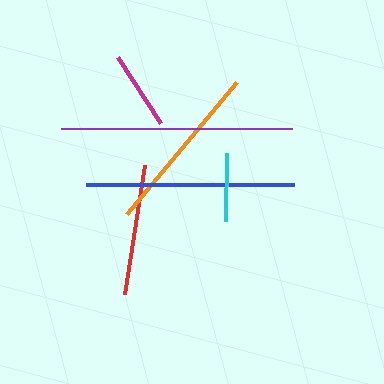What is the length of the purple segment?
The purple segment is approximately 231 pixels long.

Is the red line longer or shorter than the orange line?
The orange line is longer than the red line.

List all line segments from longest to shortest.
From longest to shortest: purple, blue, orange, red, magenta, cyan.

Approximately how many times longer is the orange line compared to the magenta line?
The orange line is approximately 2.2 times the length of the magenta line.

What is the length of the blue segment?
The blue segment is approximately 207 pixels long.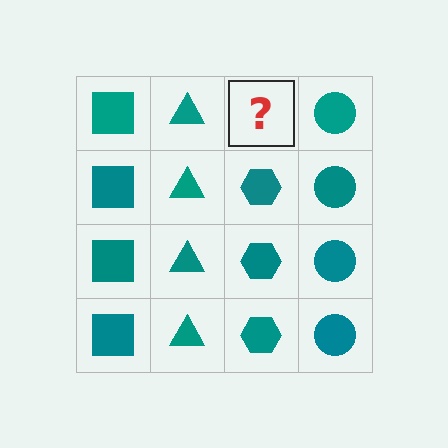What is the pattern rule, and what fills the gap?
The rule is that each column has a consistent shape. The gap should be filled with a teal hexagon.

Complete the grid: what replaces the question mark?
The question mark should be replaced with a teal hexagon.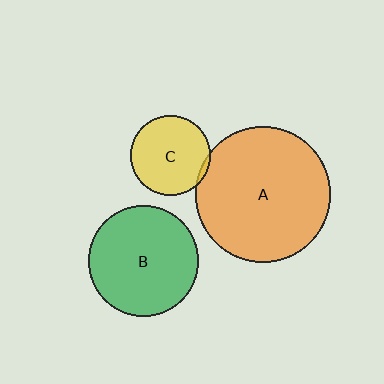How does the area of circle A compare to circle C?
Approximately 2.9 times.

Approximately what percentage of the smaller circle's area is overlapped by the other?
Approximately 5%.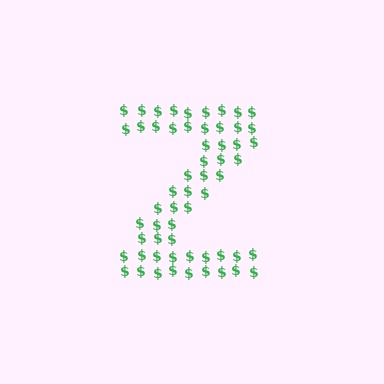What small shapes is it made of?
It is made of small dollar signs.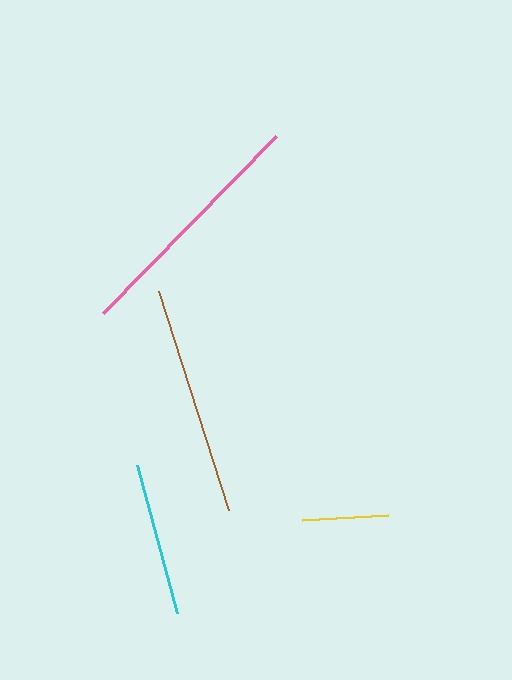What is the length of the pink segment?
The pink segment is approximately 248 pixels long.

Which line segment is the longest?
The pink line is the longest at approximately 248 pixels.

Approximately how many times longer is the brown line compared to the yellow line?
The brown line is approximately 2.7 times the length of the yellow line.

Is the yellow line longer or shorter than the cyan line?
The cyan line is longer than the yellow line.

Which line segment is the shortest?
The yellow line is the shortest at approximately 86 pixels.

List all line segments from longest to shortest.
From longest to shortest: pink, brown, cyan, yellow.